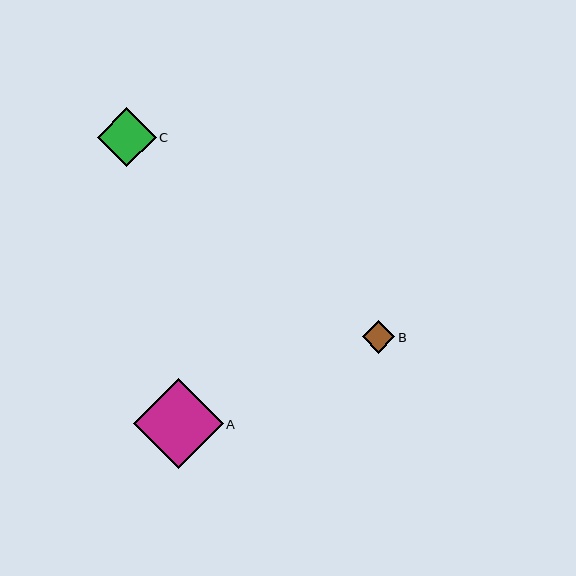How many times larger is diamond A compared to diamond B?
Diamond A is approximately 2.7 times the size of diamond B.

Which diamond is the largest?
Diamond A is the largest with a size of approximately 90 pixels.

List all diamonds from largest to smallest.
From largest to smallest: A, C, B.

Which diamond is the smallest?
Diamond B is the smallest with a size of approximately 33 pixels.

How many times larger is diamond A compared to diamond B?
Diamond A is approximately 2.7 times the size of diamond B.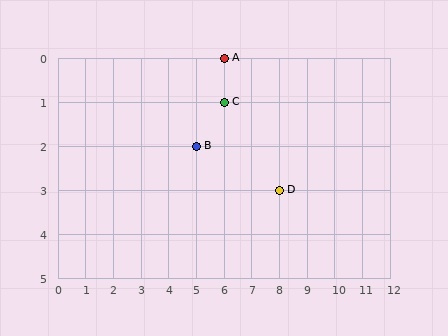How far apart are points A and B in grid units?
Points A and B are 1 column and 2 rows apart (about 2.2 grid units diagonally).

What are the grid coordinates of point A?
Point A is at grid coordinates (6, 0).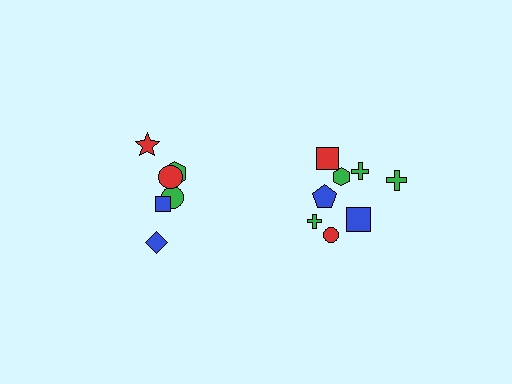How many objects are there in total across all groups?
There are 14 objects.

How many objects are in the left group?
There are 6 objects.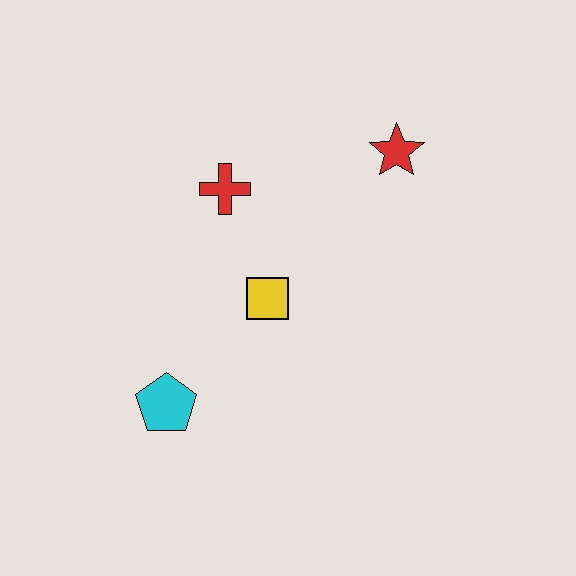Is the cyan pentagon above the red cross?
No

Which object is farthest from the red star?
The cyan pentagon is farthest from the red star.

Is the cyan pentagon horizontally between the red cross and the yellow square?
No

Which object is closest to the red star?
The red cross is closest to the red star.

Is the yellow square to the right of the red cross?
Yes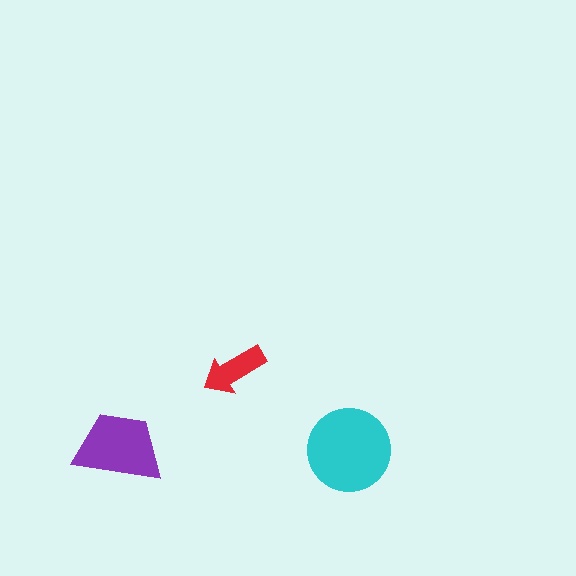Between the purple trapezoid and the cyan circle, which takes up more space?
The cyan circle.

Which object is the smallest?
The red arrow.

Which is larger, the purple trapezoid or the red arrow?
The purple trapezoid.